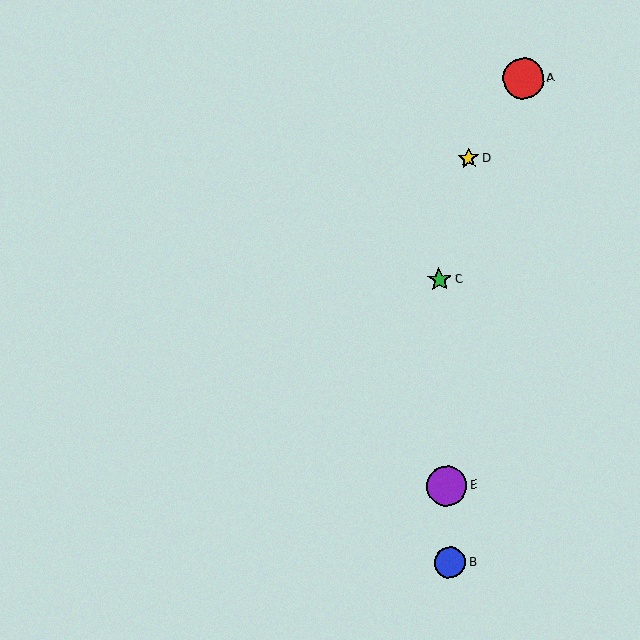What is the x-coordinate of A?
Object A is at x≈523.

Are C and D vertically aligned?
No, C is at x≈440 and D is at x≈469.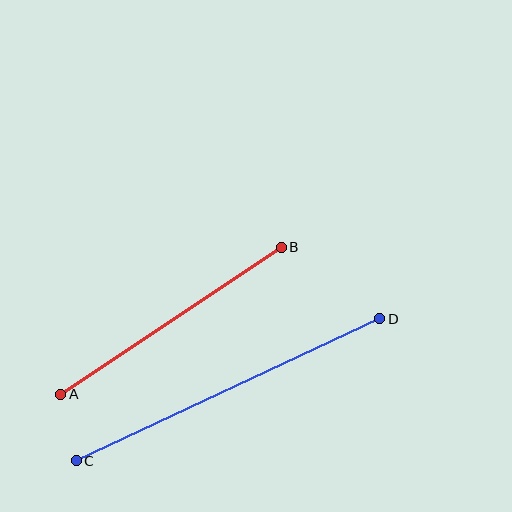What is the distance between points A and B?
The distance is approximately 265 pixels.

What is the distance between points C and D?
The distance is approximately 335 pixels.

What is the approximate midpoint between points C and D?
The midpoint is at approximately (228, 390) pixels.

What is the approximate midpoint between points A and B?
The midpoint is at approximately (171, 321) pixels.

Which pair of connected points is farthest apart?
Points C and D are farthest apart.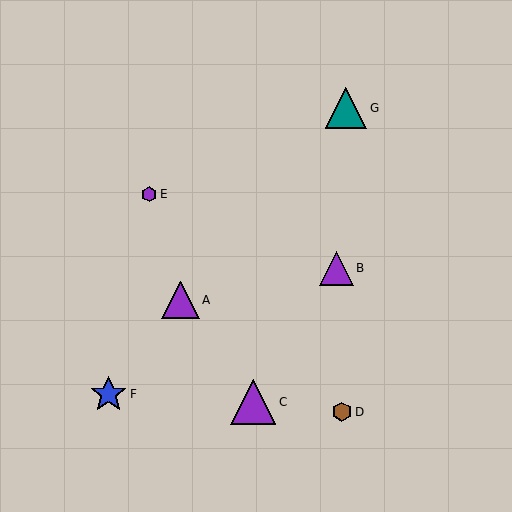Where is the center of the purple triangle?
The center of the purple triangle is at (180, 300).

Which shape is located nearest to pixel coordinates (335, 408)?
The brown hexagon (labeled D) at (342, 412) is nearest to that location.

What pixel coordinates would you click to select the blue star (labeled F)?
Click at (109, 394) to select the blue star F.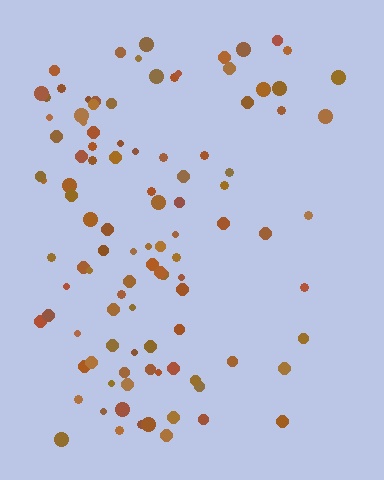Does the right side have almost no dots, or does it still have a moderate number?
Still a moderate number, just noticeably fewer than the left.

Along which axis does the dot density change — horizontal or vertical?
Horizontal.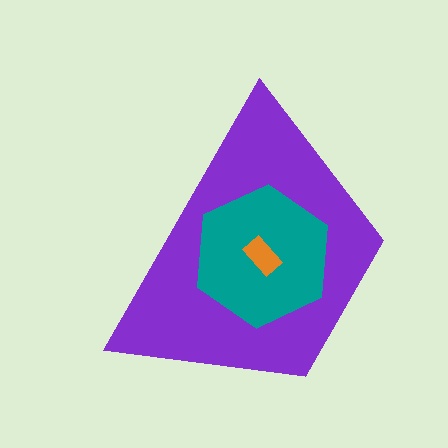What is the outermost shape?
The purple trapezoid.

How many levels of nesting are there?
3.